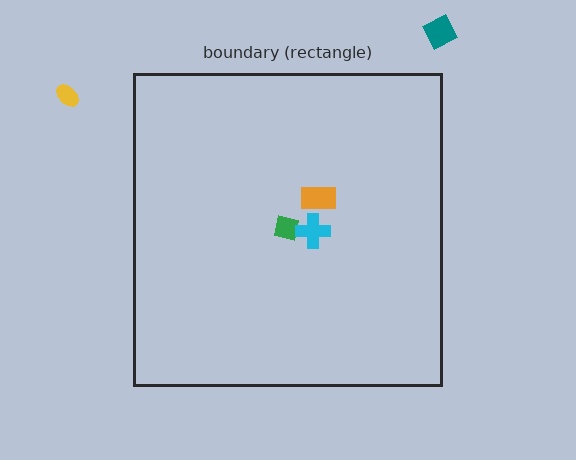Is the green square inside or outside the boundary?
Inside.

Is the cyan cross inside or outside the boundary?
Inside.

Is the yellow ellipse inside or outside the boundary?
Outside.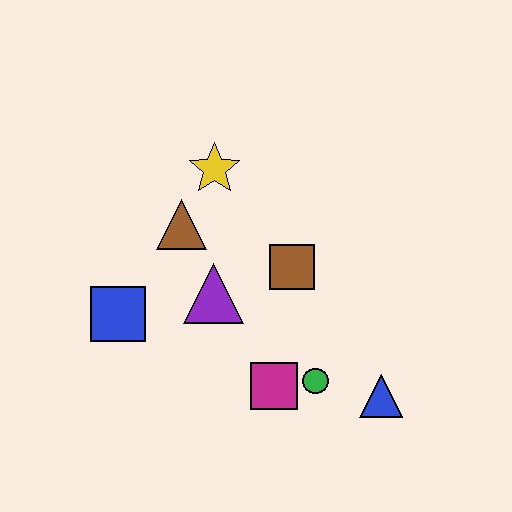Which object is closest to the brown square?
The purple triangle is closest to the brown square.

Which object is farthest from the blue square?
The blue triangle is farthest from the blue square.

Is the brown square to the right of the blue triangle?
No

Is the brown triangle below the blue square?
No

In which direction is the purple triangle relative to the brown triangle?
The purple triangle is below the brown triangle.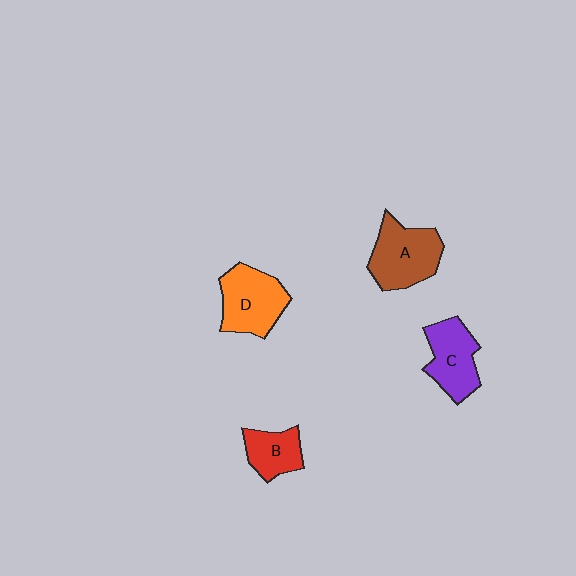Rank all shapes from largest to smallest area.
From largest to smallest: A (brown), D (orange), C (purple), B (red).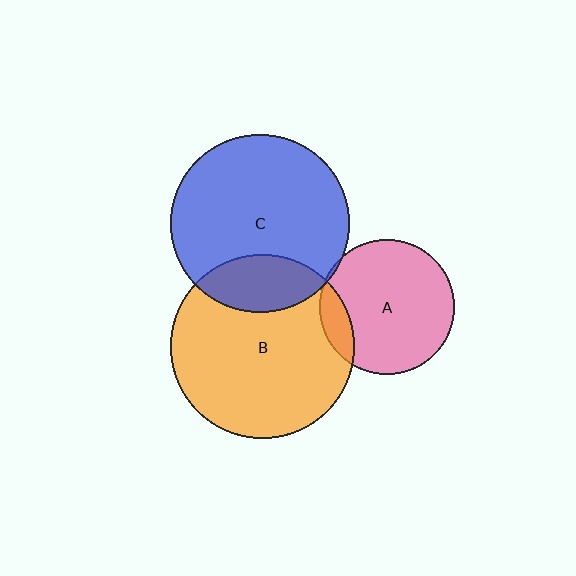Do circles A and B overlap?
Yes.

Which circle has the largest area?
Circle B (orange).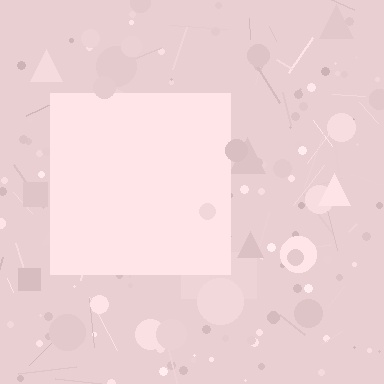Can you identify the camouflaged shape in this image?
The camouflaged shape is a square.